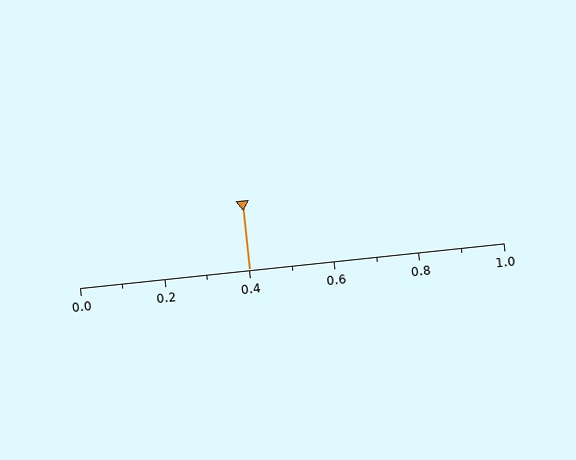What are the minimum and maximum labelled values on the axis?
The axis runs from 0.0 to 1.0.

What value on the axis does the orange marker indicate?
The marker indicates approximately 0.4.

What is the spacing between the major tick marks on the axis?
The major ticks are spaced 0.2 apart.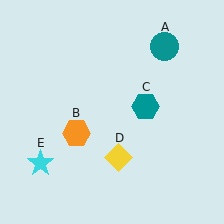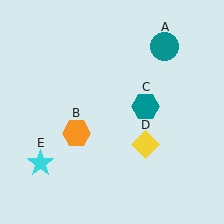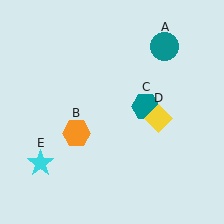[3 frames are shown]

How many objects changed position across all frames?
1 object changed position: yellow diamond (object D).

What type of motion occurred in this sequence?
The yellow diamond (object D) rotated counterclockwise around the center of the scene.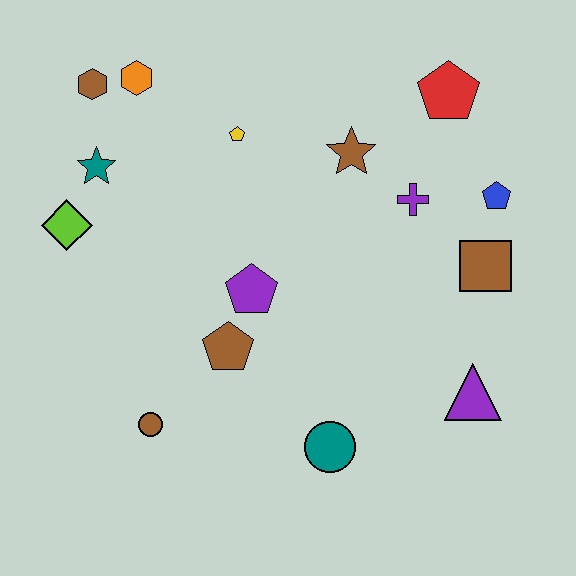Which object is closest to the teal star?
The lime diamond is closest to the teal star.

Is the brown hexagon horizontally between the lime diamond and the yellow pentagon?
Yes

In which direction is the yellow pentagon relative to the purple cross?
The yellow pentagon is to the left of the purple cross.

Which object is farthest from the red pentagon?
The brown circle is farthest from the red pentagon.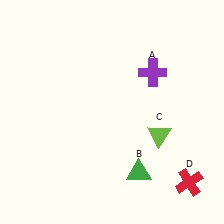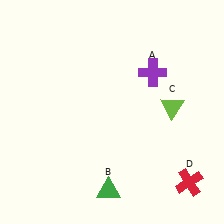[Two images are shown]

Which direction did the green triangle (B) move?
The green triangle (B) moved left.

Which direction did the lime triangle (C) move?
The lime triangle (C) moved up.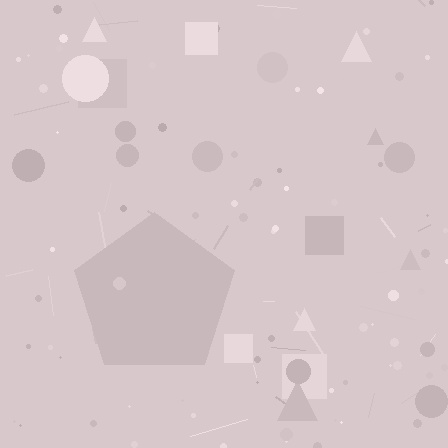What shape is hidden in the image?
A pentagon is hidden in the image.